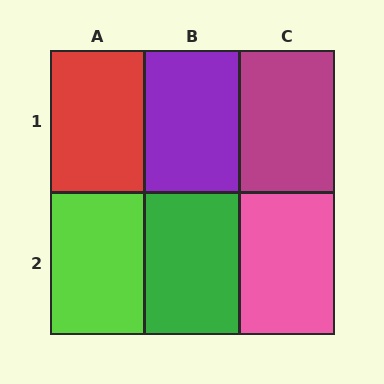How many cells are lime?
1 cell is lime.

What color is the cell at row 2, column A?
Lime.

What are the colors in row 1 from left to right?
Red, purple, magenta.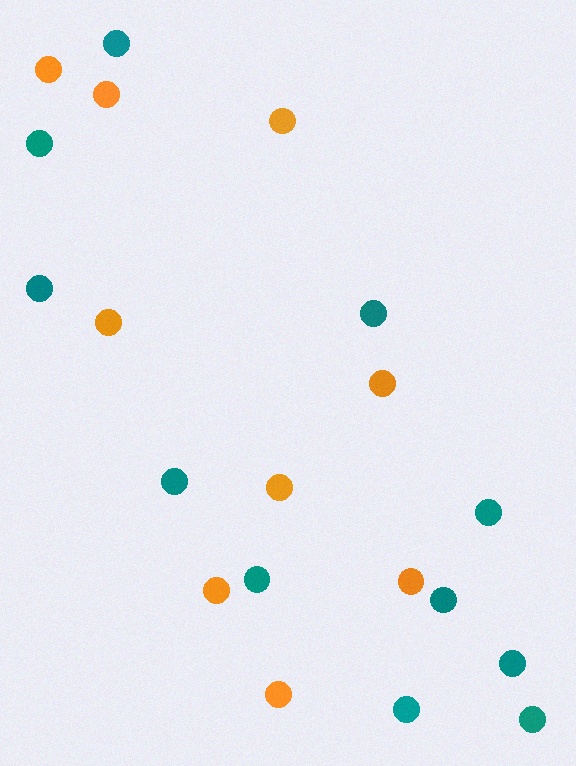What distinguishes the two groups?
There are 2 groups: one group of orange circles (9) and one group of teal circles (11).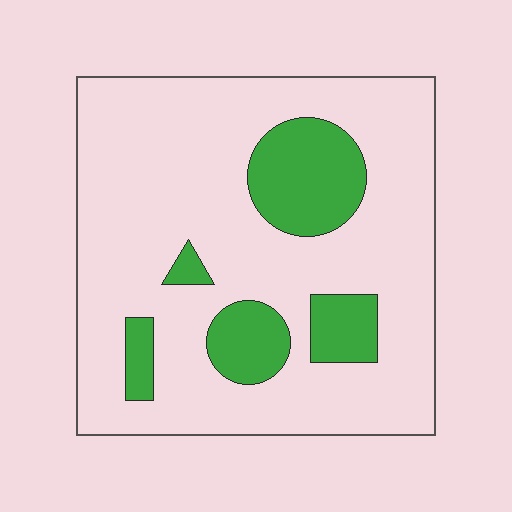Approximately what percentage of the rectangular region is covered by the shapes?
Approximately 20%.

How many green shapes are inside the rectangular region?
5.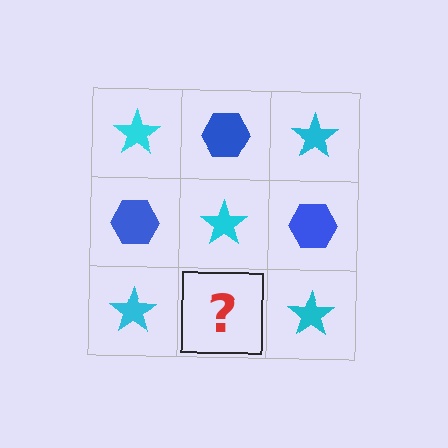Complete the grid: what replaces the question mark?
The question mark should be replaced with a blue hexagon.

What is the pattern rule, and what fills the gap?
The rule is that it alternates cyan star and blue hexagon in a checkerboard pattern. The gap should be filled with a blue hexagon.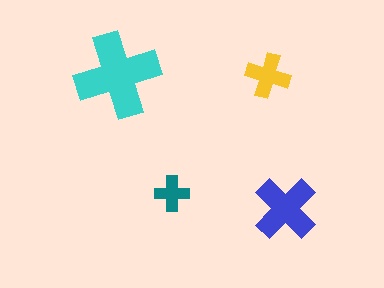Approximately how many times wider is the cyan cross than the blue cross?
About 1.5 times wider.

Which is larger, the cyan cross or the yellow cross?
The cyan one.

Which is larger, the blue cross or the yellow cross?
The blue one.